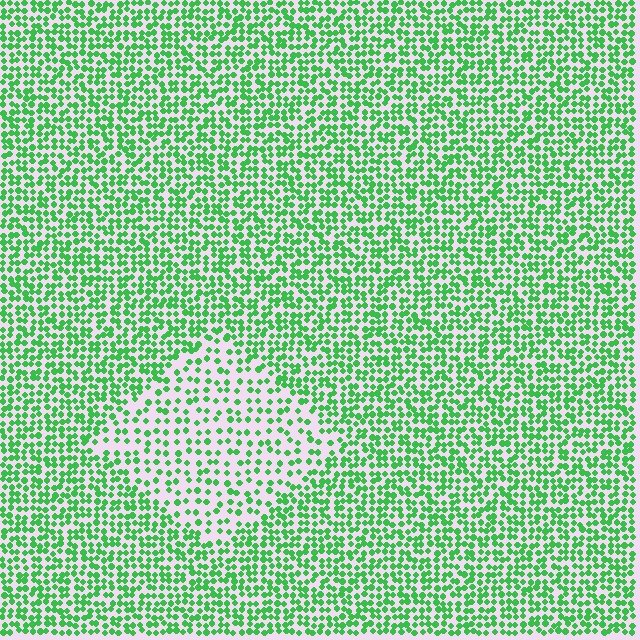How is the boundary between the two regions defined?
The boundary is defined by a change in element density (approximately 2.0x ratio). All elements are the same color, size, and shape.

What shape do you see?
I see a diamond.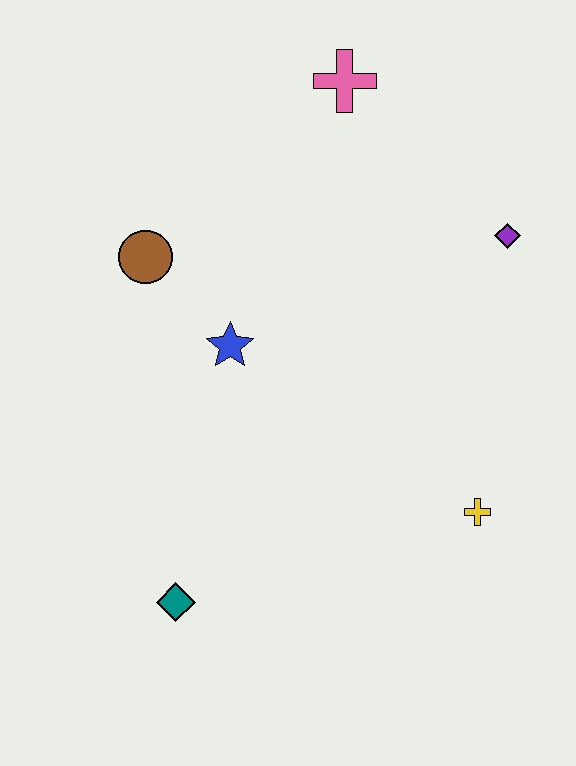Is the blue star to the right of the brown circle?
Yes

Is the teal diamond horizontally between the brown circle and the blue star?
Yes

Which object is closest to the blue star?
The brown circle is closest to the blue star.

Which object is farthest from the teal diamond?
The pink cross is farthest from the teal diamond.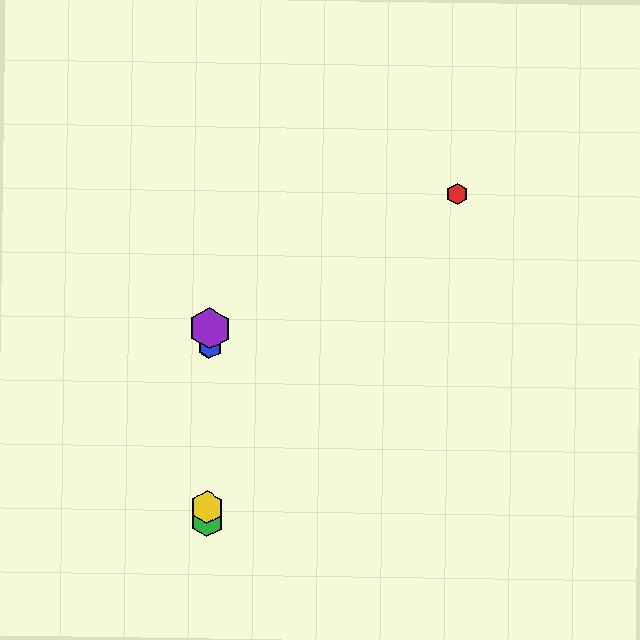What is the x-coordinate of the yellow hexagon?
The yellow hexagon is at x≈207.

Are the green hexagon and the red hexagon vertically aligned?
No, the green hexagon is at x≈207 and the red hexagon is at x≈457.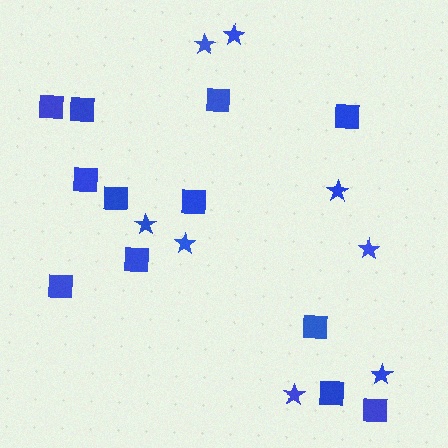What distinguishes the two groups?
There are 2 groups: one group of squares (12) and one group of stars (8).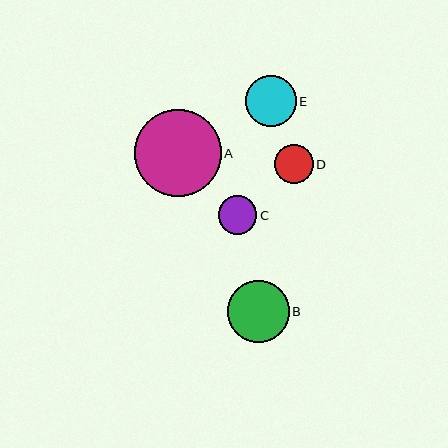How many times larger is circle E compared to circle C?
Circle E is approximately 1.3 times the size of circle C.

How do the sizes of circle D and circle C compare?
Circle D and circle C are approximately the same size.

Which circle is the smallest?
Circle C is the smallest with a size of approximately 39 pixels.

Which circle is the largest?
Circle A is the largest with a size of approximately 87 pixels.